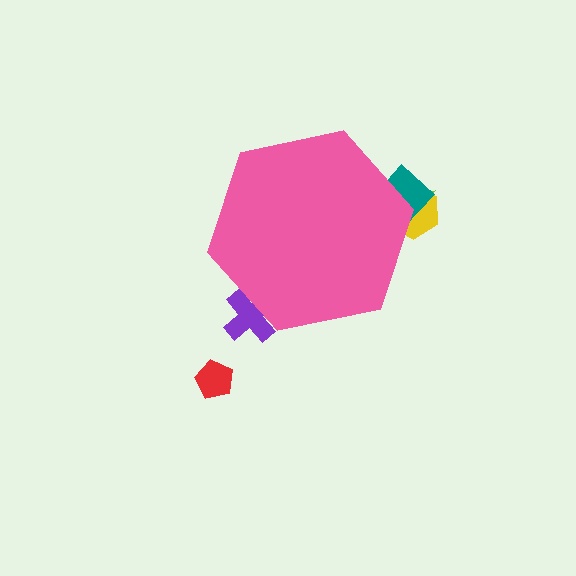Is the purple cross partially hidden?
Yes, the purple cross is partially hidden behind the pink hexagon.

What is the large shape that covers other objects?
A pink hexagon.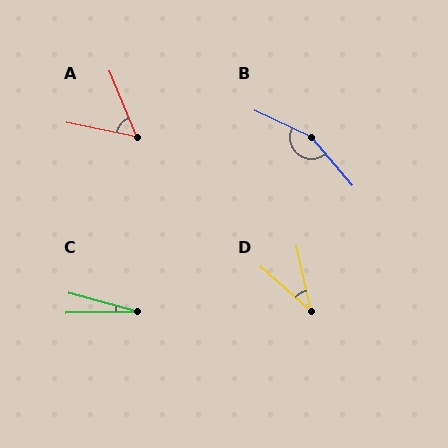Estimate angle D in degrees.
Approximately 36 degrees.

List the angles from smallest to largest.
C (17°), D (36°), A (56°), B (156°).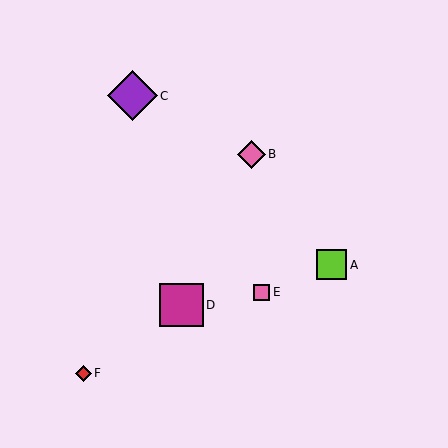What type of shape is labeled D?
Shape D is a magenta square.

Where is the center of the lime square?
The center of the lime square is at (332, 265).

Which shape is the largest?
The purple diamond (labeled C) is the largest.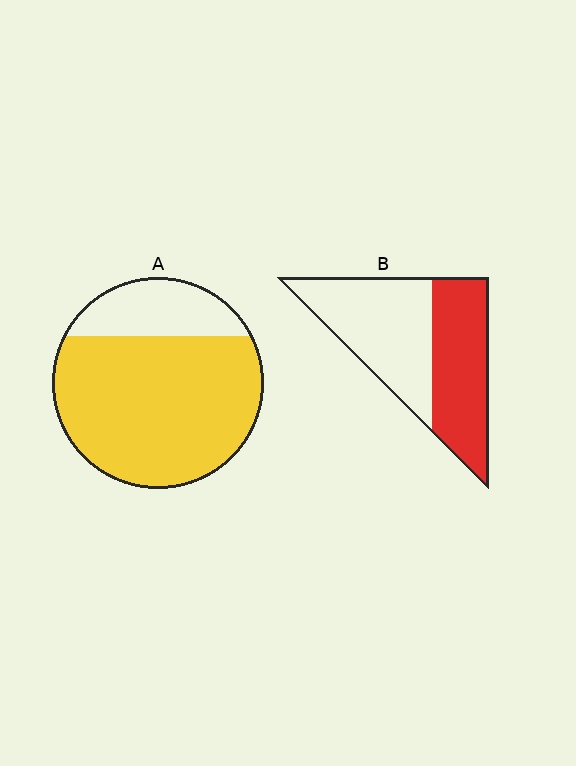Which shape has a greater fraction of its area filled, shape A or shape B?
Shape A.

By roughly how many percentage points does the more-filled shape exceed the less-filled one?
By roughly 30 percentage points (A over B).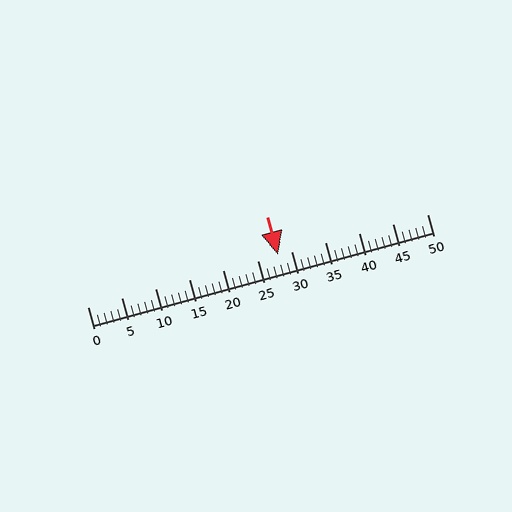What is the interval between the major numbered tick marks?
The major tick marks are spaced 5 units apart.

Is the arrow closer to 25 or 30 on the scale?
The arrow is closer to 30.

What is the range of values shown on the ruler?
The ruler shows values from 0 to 50.